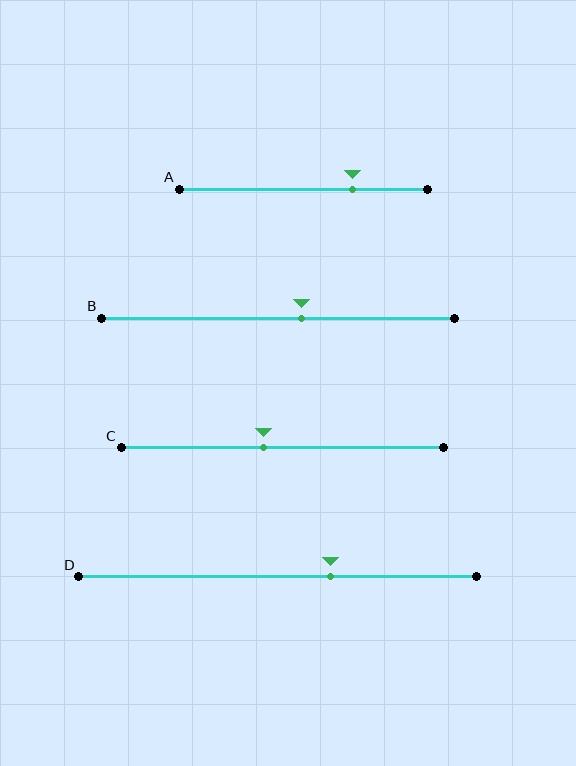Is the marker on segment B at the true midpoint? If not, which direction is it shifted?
No, the marker on segment B is shifted to the right by about 7% of the segment length.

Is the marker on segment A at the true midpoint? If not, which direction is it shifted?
No, the marker on segment A is shifted to the right by about 20% of the segment length.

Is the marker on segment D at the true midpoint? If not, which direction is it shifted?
No, the marker on segment D is shifted to the right by about 13% of the segment length.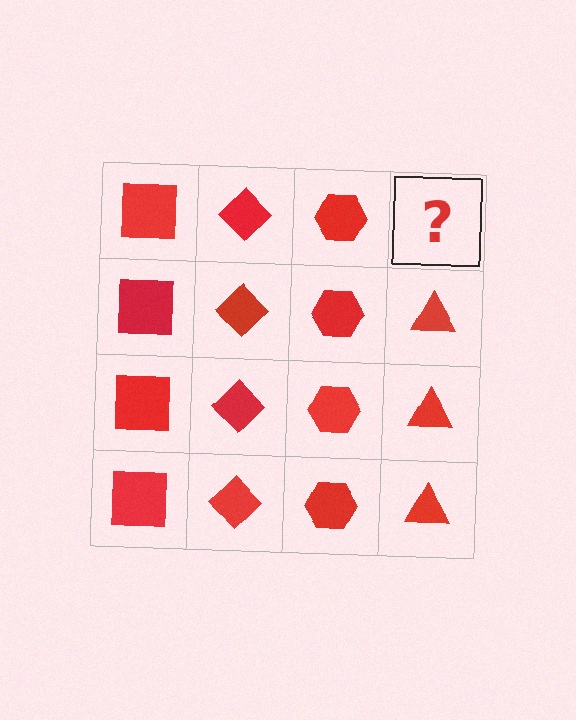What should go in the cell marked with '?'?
The missing cell should contain a red triangle.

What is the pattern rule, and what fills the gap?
The rule is that each column has a consistent shape. The gap should be filled with a red triangle.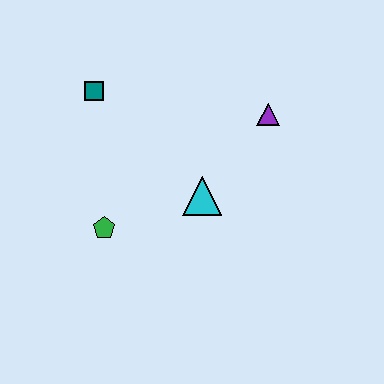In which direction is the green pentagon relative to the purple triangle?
The green pentagon is to the left of the purple triangle.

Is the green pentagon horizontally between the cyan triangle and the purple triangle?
No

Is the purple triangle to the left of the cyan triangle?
No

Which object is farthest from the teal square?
The purple triangle is farthest from the teal square.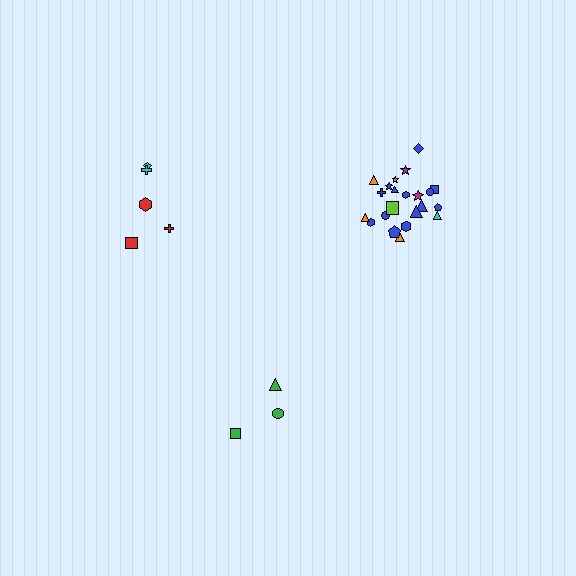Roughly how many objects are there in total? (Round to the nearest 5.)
Roughly 30 objects in total.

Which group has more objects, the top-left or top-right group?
The top-right group.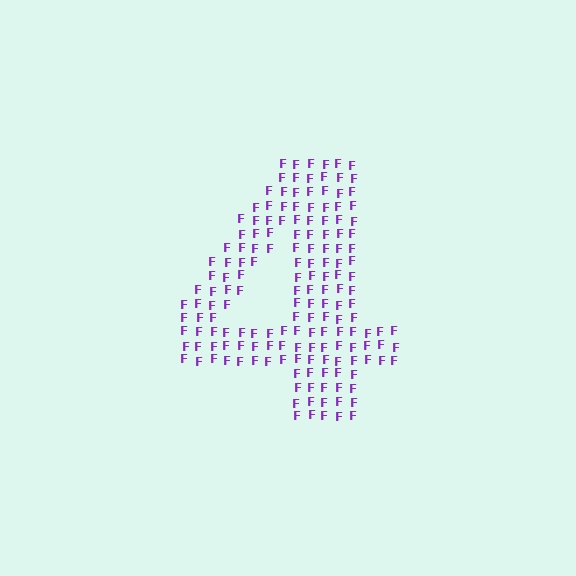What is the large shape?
The large shape is the digit 4.